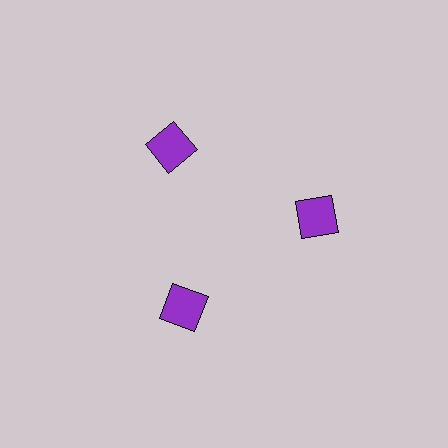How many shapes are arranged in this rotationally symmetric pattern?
There are 3 shapes, arranged in 3 groups of 1.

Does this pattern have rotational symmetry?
Yes, this pattern has 3-fold rotational symmetry. It looks the same after rotating 120 degrees around the center.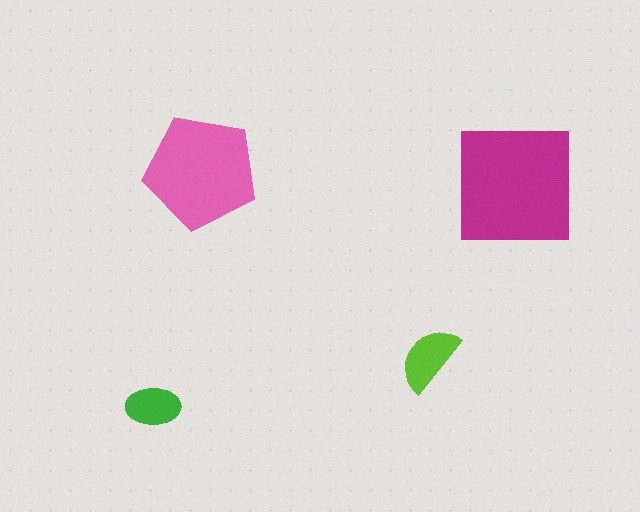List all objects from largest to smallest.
The magenta square, the pink pentagon, the lime semicircle, the green ellipse.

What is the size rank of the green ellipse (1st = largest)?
4th.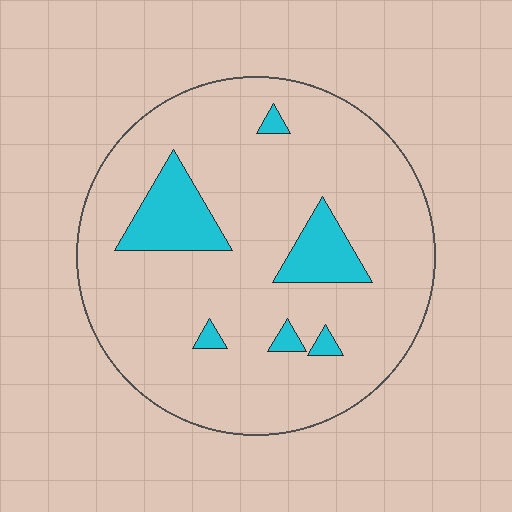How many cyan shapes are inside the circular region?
6.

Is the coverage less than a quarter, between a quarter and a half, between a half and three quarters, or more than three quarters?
Less than a quarter.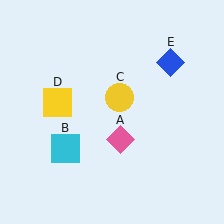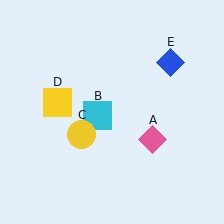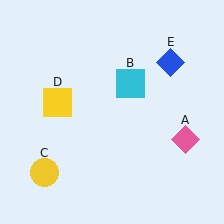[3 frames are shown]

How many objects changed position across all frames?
3 objects changed position: pink diamond (object A), cyan square (object B), yellow circle (object C).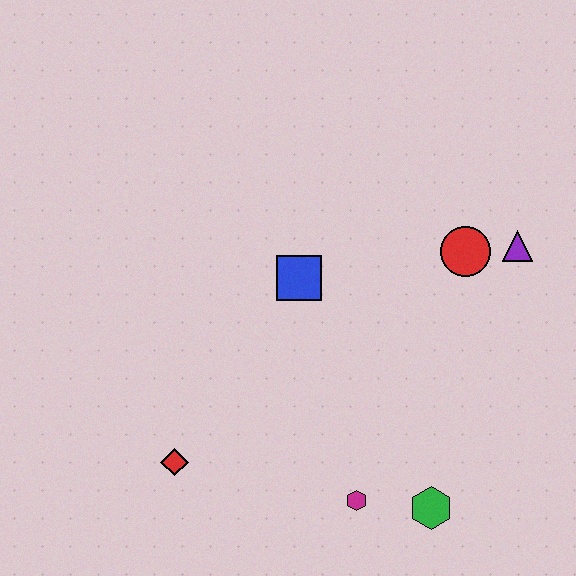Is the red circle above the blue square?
Yes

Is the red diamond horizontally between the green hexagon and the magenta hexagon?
No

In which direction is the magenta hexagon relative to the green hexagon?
The magenta hexagon is to the left of the green hexagon.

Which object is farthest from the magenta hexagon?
The purple triangle is farthest from the magenta hexagon.